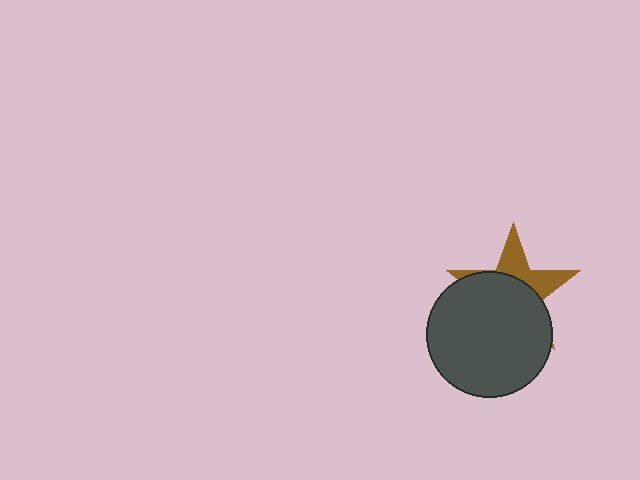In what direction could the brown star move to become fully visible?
The brown star could move up. That would shift it out from behind the dark gray circle entirely.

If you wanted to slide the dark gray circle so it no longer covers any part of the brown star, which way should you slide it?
Slide it down — that is the most direct way to separate the two shapes.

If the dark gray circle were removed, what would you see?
You would see the complete brown star.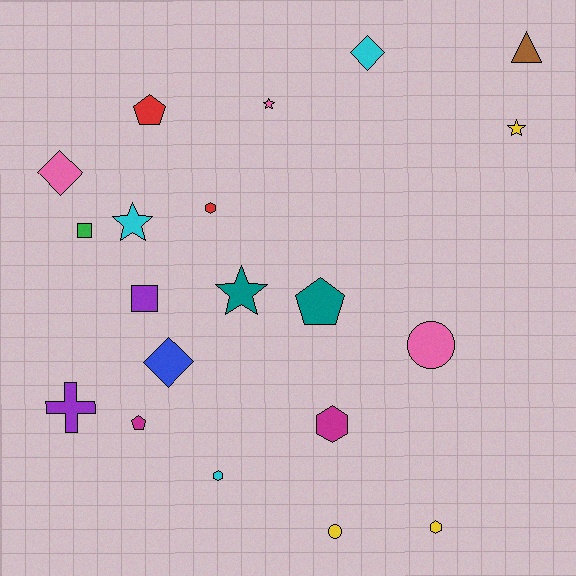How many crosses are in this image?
There is 1 cross.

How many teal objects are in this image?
There are 2 teal objects.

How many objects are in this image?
There are 20 objects.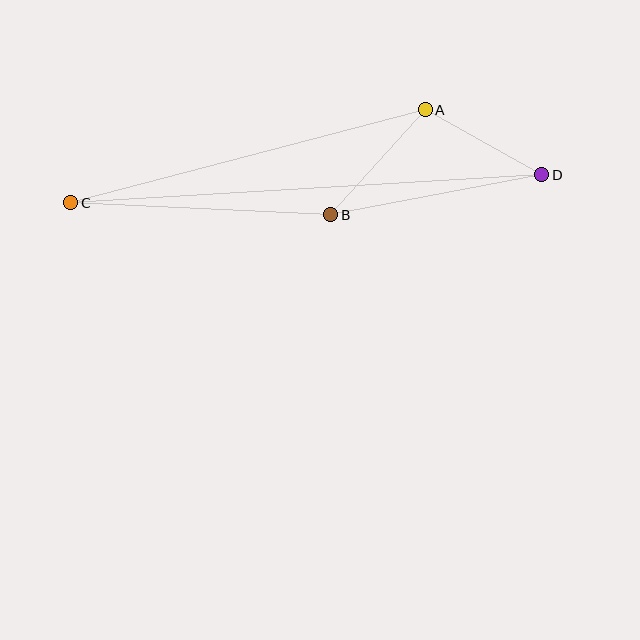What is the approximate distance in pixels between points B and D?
The distance between B and D is approximately 215 pixels.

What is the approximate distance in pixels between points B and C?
The distance between B and C is approximately 260 pixels.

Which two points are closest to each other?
Points A and D are closest to each other.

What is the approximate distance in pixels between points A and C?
The distance between A and C is approximately 366 pixels.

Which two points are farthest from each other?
Points C and D are farthest from each other.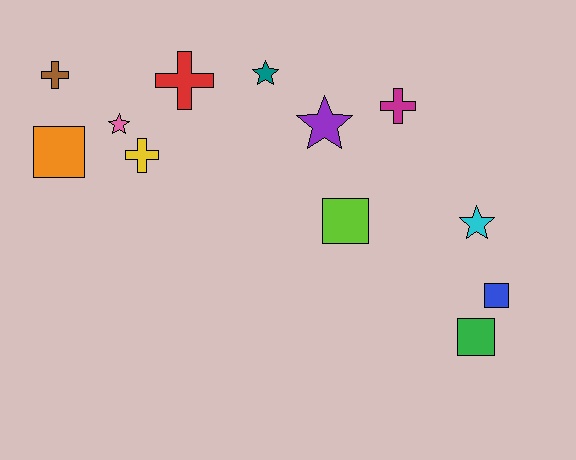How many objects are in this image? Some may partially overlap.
There are 12 objects.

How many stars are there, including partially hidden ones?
There are 4 stars.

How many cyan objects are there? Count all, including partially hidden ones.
There is 1 cyan object.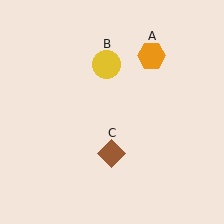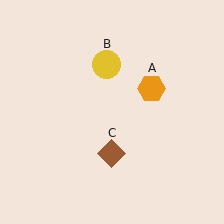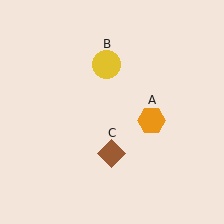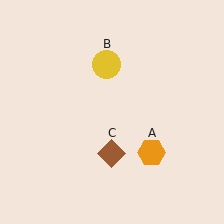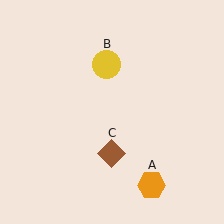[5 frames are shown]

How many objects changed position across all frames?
1 object changed position: orange hexagon (object A).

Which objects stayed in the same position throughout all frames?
Yellow circle (object B) and brown diamond (object C) remained stationary.